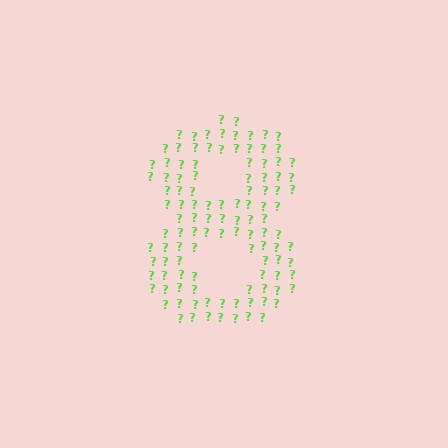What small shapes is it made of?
It is made of small question marks.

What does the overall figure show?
The overall figure shows the digit 8.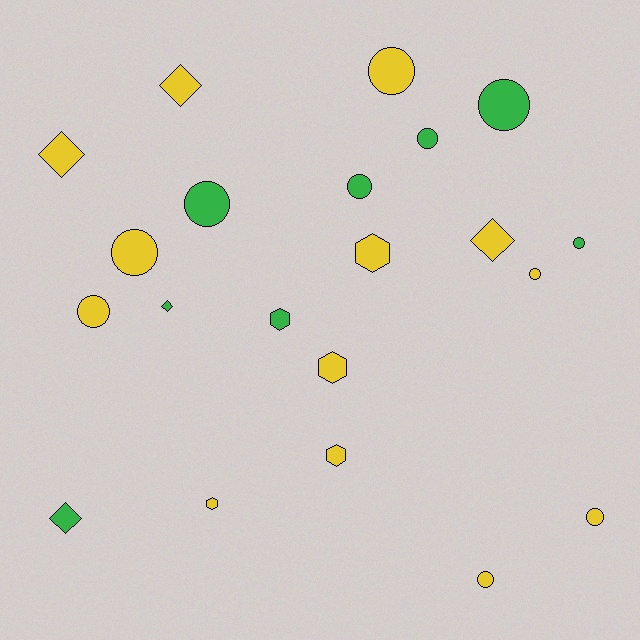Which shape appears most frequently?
Circle, with 11 objects.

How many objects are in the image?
There are 21 objects.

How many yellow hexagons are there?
There are 4 yellow hexagons.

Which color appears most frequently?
Yellow, with 13 objects.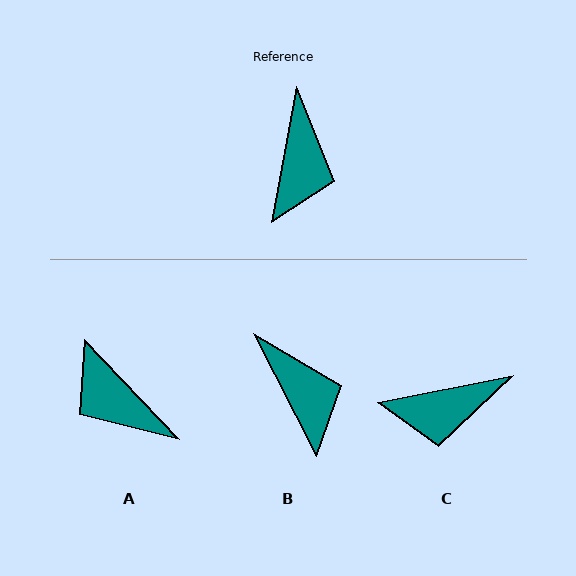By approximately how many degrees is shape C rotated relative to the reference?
Approximately 68 degrees clockwise.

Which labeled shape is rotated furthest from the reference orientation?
A, about 126 degrees away.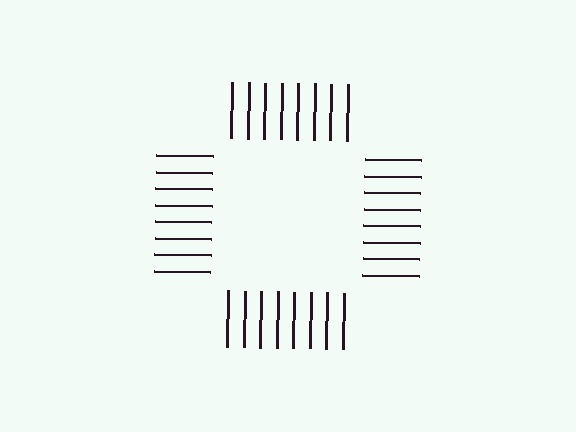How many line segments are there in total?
32 — 8 along each of the 4 edges.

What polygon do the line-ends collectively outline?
An illusory square — the line segments terminate on its edges but no continuous stroke is drawn.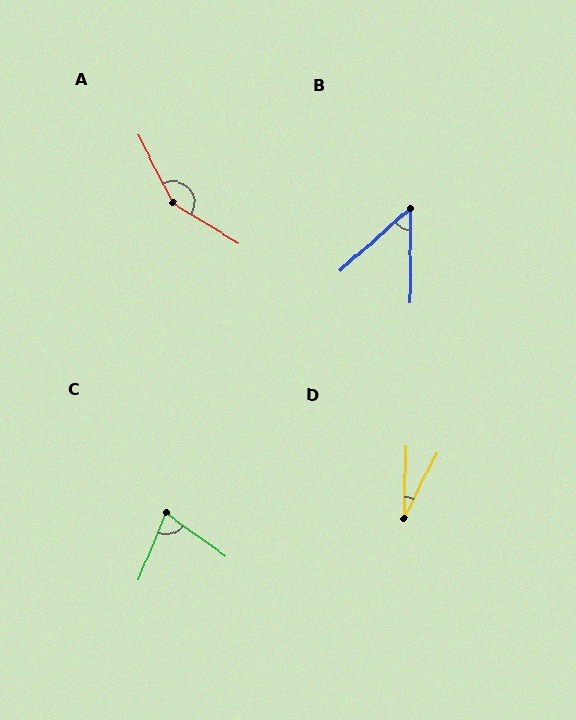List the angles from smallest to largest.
D (25°), B (48°), C (77°), A (148°).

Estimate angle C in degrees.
Approximately 77 degrees.